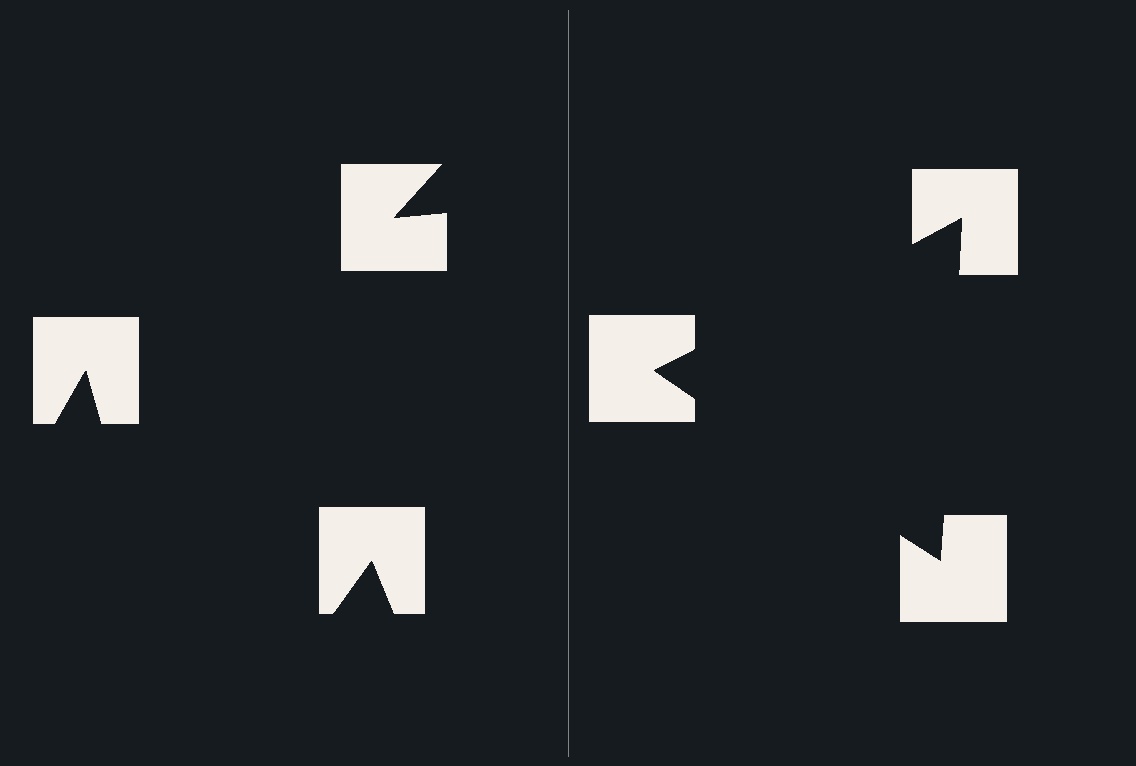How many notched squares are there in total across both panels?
6 — 3 on each side.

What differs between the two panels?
The notched squares are positioned identically on both sides; only the wedge orientations differ. On the right they align to a triangle; on the left they are misaligned.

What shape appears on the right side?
An illusory triangle.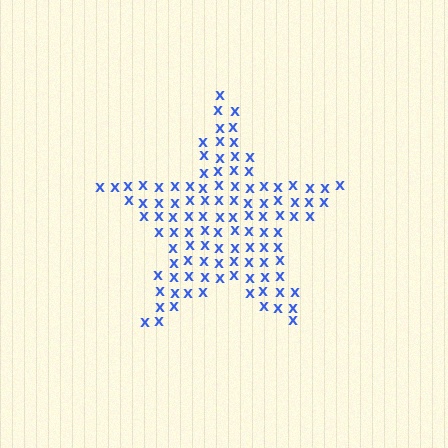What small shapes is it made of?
It is made of small letter X's.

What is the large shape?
The large shape is a star.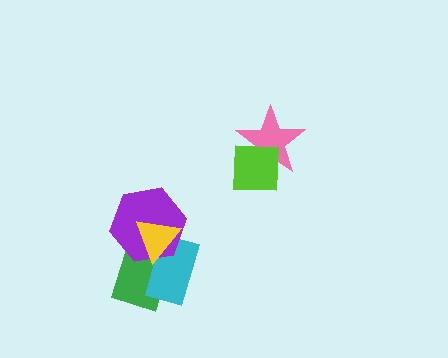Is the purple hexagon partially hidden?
Yes, it is partially covered by another shape.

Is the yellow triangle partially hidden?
No, no other shape covers it.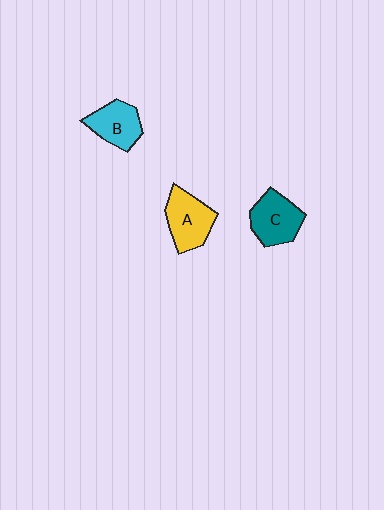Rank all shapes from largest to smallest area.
From largest to smallest: A (yellow), C (teal), B (cyan).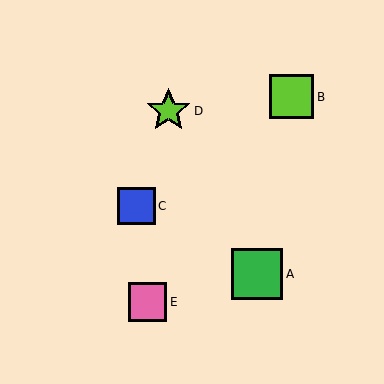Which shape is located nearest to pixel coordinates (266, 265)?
The green square (labeled A) at (257, 274) is nearest to that location.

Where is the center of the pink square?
The center of the pink square is at (148, 302).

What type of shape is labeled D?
Shape D is a lime star.